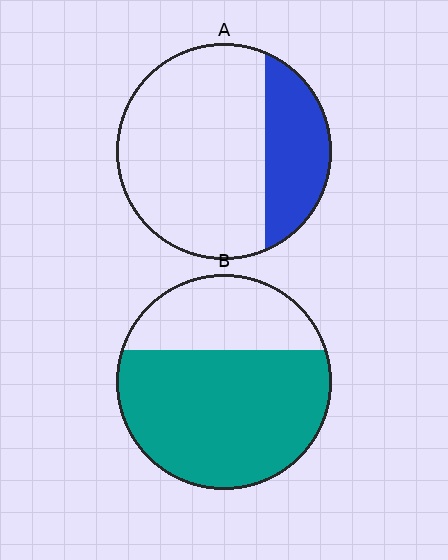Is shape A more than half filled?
No.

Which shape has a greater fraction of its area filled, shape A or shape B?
Shape B.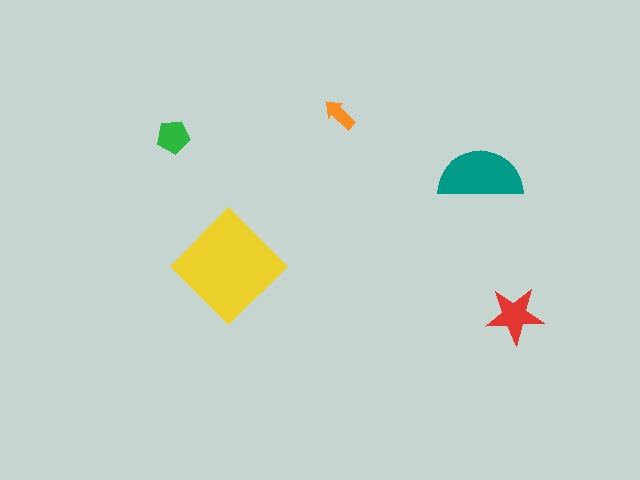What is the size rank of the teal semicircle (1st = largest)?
2nd.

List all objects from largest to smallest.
The yellow diamond, the teal semicircle, the red star, the green pentagon, the orange arrow.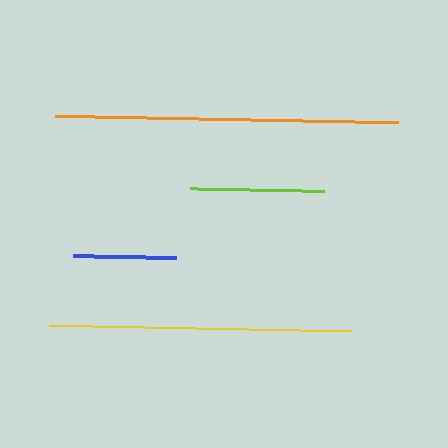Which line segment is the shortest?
The blue line is the shortest at approximately 102 pixels.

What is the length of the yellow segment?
The yellow segment is approximately 302 pixels long.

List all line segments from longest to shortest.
From longest to shortest: orange, yellow, lime, blue.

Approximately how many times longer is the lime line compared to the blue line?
The lime line is approximately 1.3 times the length of the blue line.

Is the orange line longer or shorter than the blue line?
The orange line is longer than the blue line.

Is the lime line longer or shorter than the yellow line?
The yellow line is longer than the lime line.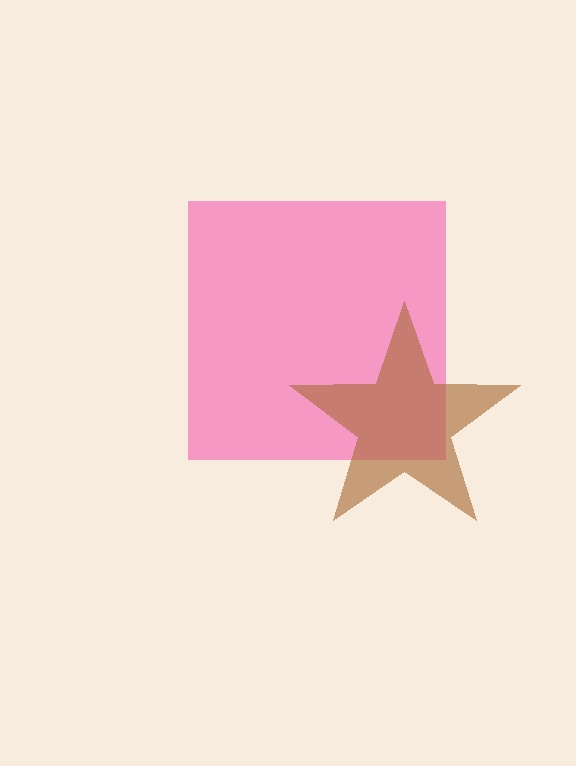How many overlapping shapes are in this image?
There are 2 overlapping shapes in the image.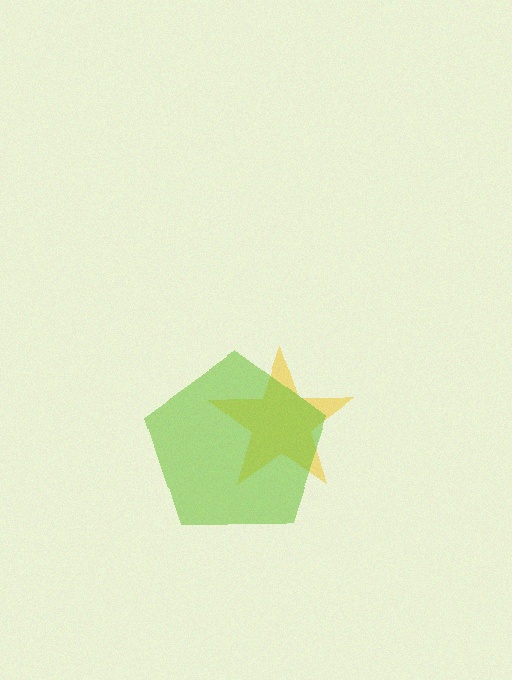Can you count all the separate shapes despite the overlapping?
Yes, there are 2 separate shapes.